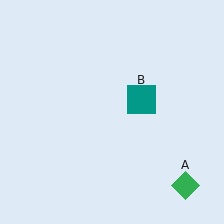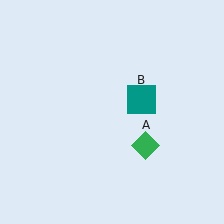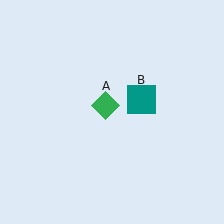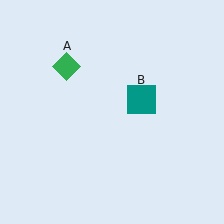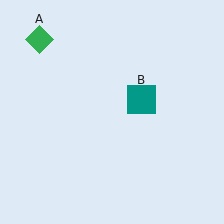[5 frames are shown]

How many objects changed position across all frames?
1 object changed position: green diamond (object A).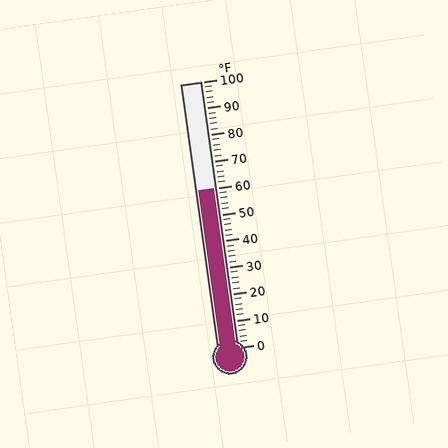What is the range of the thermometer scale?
The thermometer scale ranges from 0°F to 100°F.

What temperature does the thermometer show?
The thermometer shows approximately 60°F.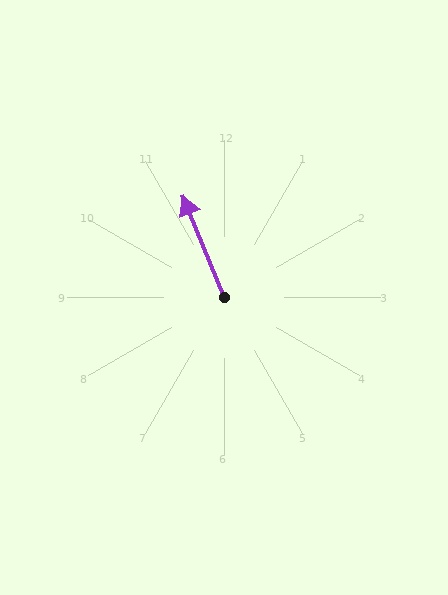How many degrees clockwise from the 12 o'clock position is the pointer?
Approximately 338 degrees.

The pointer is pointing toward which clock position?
Roughly 11 o'clock.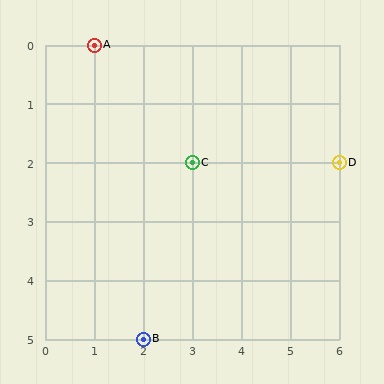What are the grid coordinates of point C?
Point C is at grid coordinates (3, 2).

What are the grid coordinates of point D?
Point D is at grid coordinates (6, 2).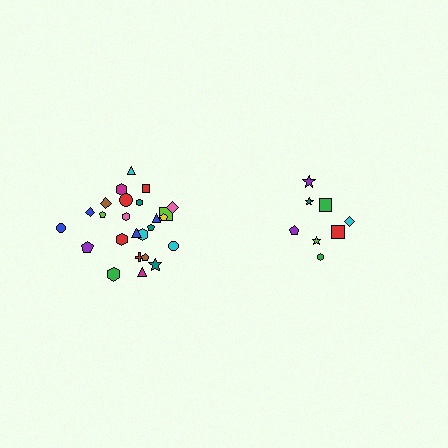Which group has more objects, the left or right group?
The left group.